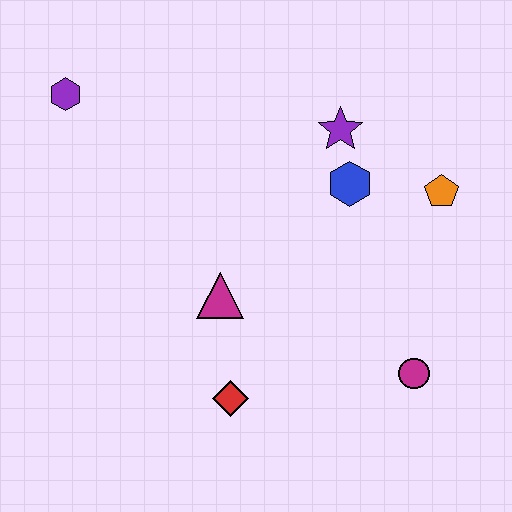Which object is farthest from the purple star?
The red diamond is farthest from the purple star.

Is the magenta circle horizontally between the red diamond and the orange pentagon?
Yes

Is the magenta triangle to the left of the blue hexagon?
Yes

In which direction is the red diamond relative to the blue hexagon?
The red diamond is below the blue hexagon.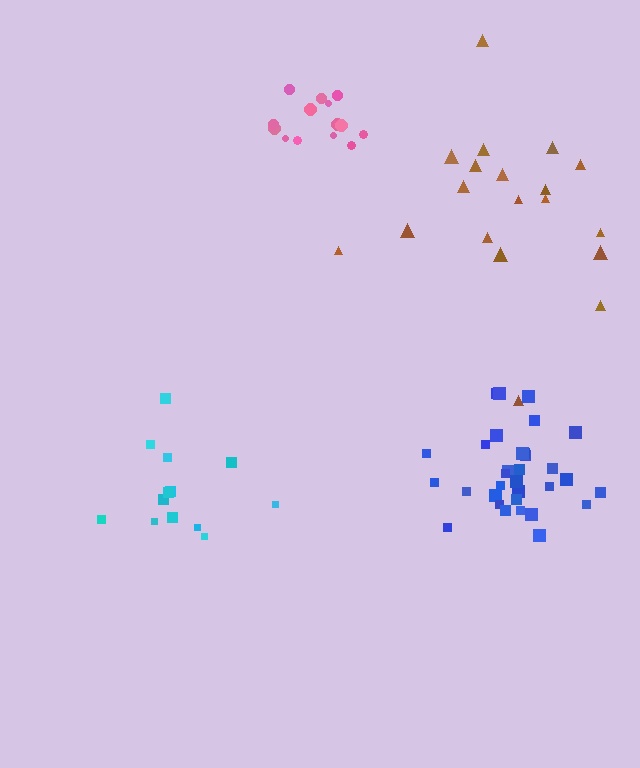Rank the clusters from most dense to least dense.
blue, pink, cyan, brown.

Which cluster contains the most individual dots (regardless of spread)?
Blue (32).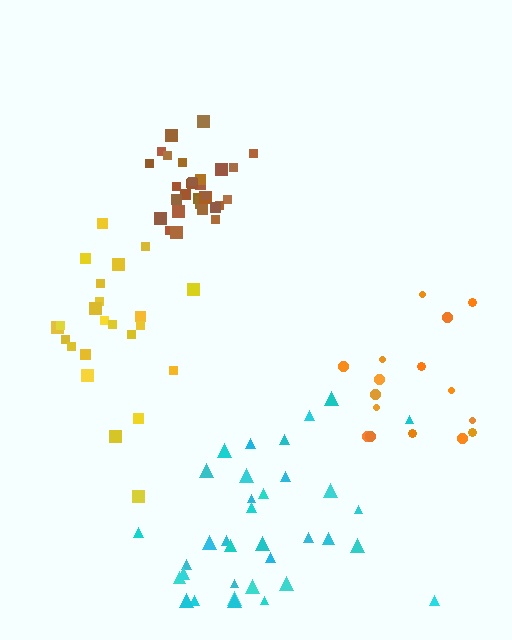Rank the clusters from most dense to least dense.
brown, cyan, orange, yellow.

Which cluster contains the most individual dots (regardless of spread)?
Cyan (35).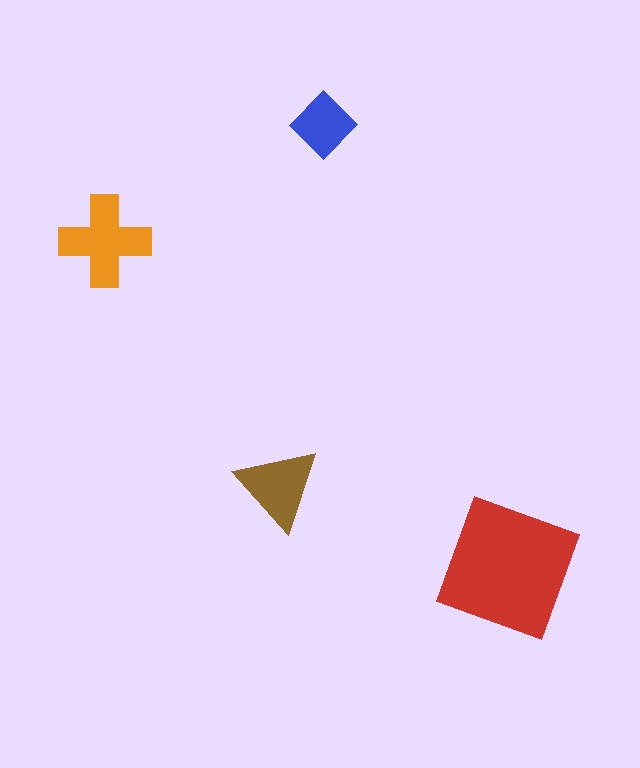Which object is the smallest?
The blue diamond.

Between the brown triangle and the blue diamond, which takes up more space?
The brown triangle.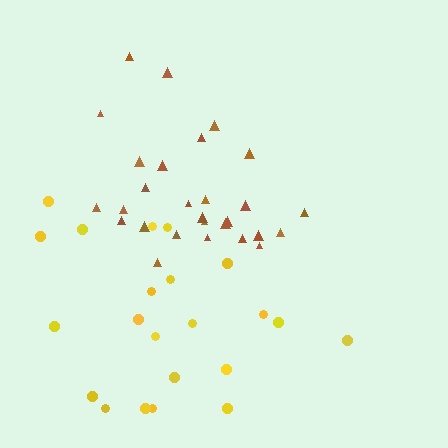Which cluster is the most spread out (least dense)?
Yellow.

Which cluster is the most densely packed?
Brown.